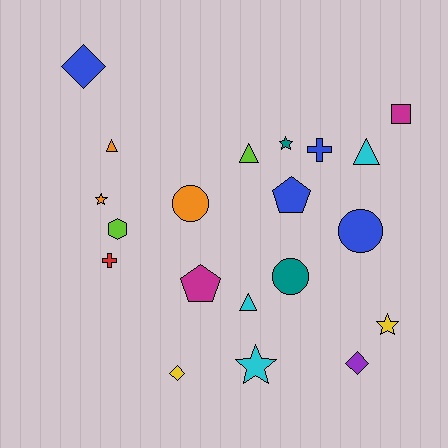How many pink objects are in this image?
There are no pink objects.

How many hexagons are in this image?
There is 1 hexagon.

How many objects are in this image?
There are 20 objects.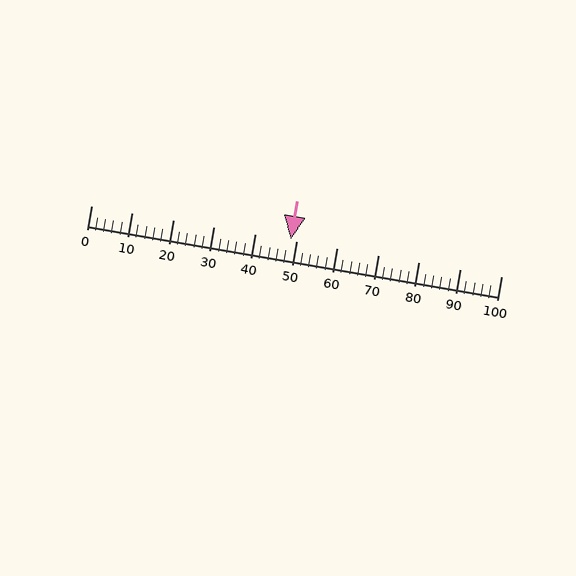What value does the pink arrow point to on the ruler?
The pink arrow points to approximately 49.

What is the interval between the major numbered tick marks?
The major tick marks are spaced 10 units apart.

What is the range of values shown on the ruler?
The ruler shows values from 0 to 100.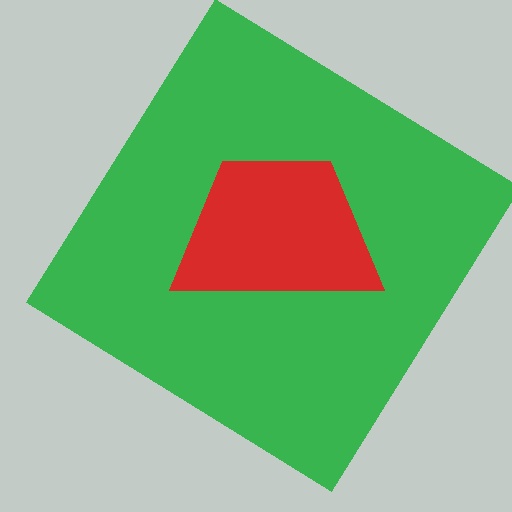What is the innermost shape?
The red trapezoid.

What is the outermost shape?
The green diamond.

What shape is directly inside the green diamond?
The red trapezoid.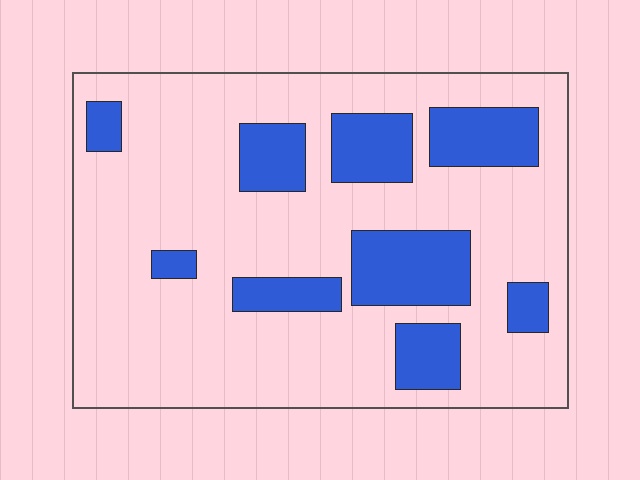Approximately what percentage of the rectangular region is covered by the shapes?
Approximately 25%.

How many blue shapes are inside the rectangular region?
9.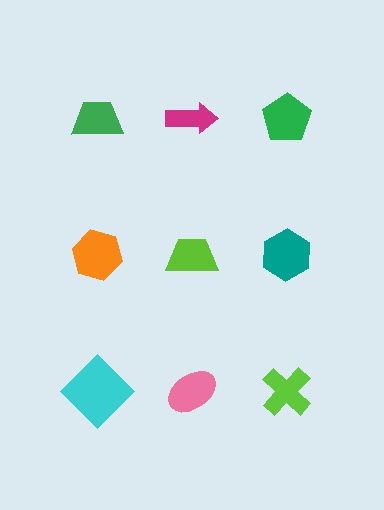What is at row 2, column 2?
A lime trapezoid.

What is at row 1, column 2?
A magenta arrow.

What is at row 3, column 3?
A lime cross.